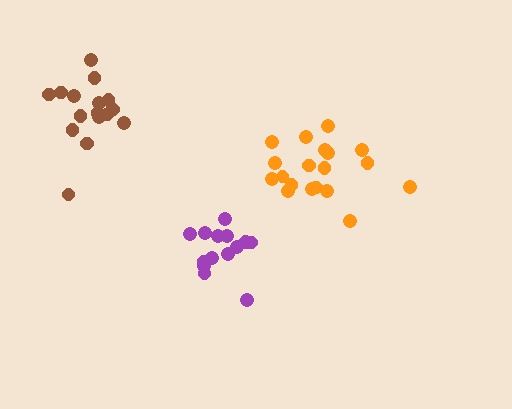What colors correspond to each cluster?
The clusters are colored: orange, brown, purple.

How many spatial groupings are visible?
There are 3 spatial groupings.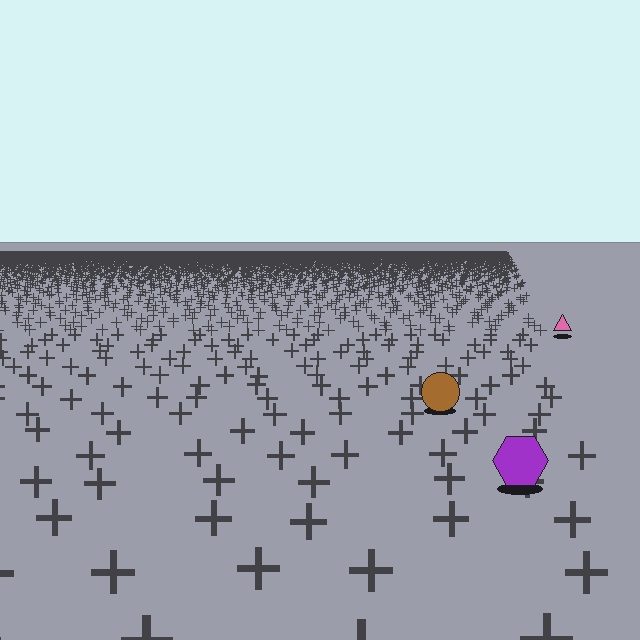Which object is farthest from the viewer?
The pink triangle is farthest from the viewer. It appears smaller and the ground texture around it is denser.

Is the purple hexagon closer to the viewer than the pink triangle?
Yes. The purple hexagon is closer — you can tell from the texture gradient: the ground texture is coarser near it.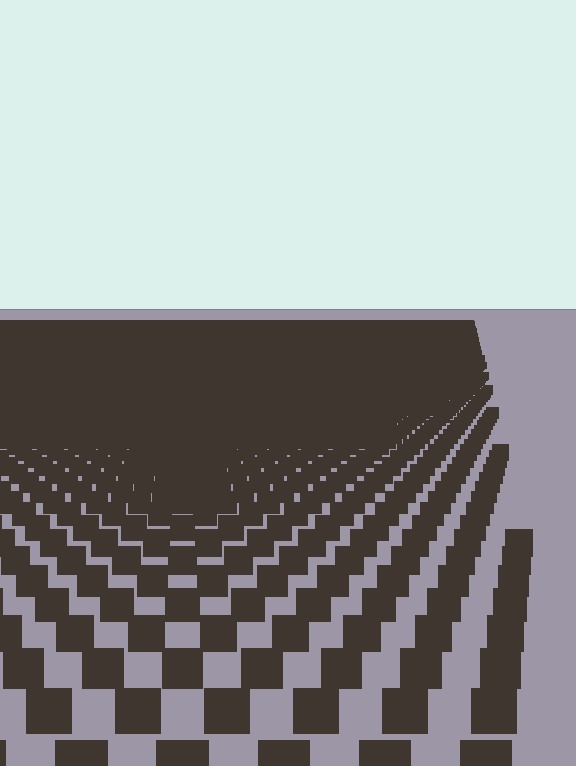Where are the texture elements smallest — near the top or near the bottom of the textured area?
Near the top.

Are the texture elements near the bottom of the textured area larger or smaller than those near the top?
Larger. Near the bottom, elements are closer to the viewer and appear at a bigger on-screen size.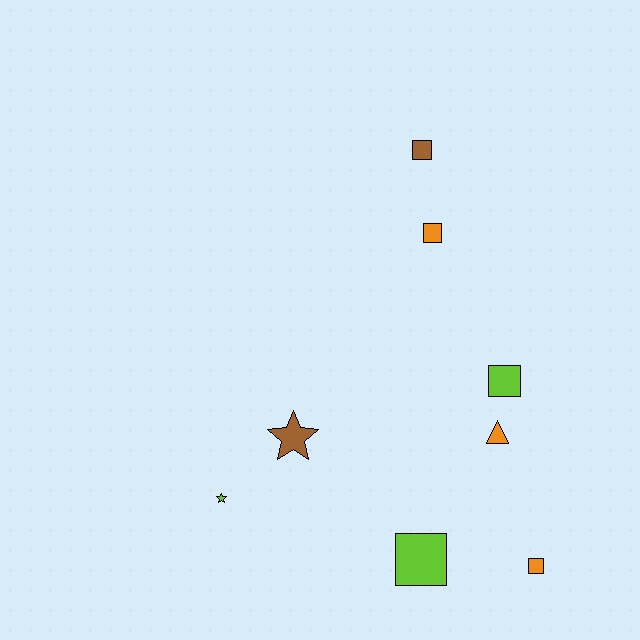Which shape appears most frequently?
Square, with 5 objects.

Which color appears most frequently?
Orange, with 3 objects.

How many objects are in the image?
There are 8 objects.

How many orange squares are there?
There are 2 orange squares.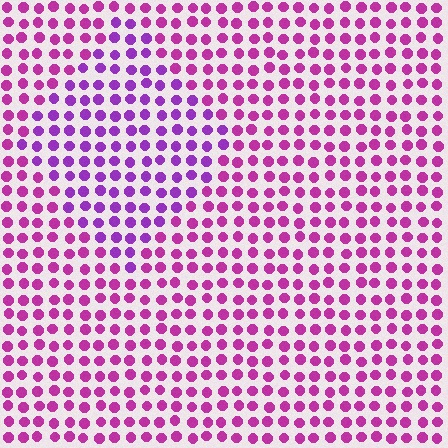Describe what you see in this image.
The image is filled with small magenta elements in a uniform arrangement. A diamond-shaped region is visible where the elements are tinted to a slightly different hue, forming a subtle color boundary.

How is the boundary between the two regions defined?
The boundary is defined purely by a slight shift in hue (about 29 degrees). Spacing, size, and orientation are identical on both sides.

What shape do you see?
I see a diamond.